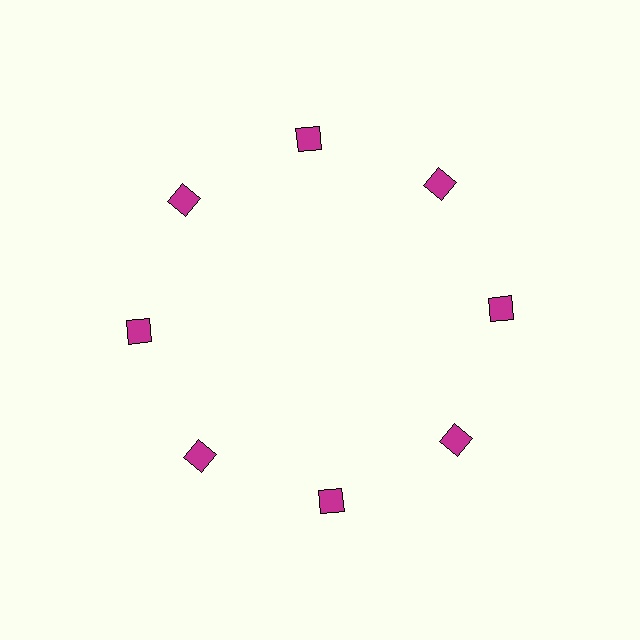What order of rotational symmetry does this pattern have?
This pattern has 8-fold rotational symmetry.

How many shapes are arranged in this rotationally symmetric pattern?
There are 8 shapes, arranged in 8 groups of 1.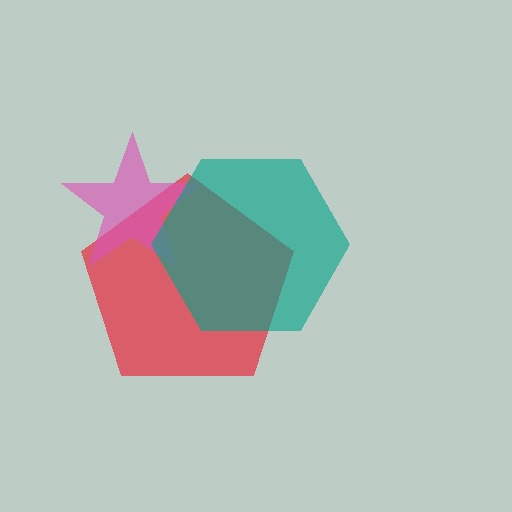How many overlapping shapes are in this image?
There are 3 overlapping shapes in the image.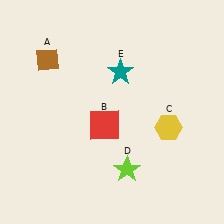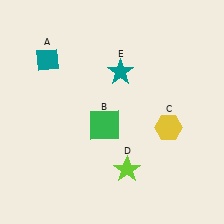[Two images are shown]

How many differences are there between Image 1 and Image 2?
There are 2 differences between the two images.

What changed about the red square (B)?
In Image 1, B is red. In Image 2, it changed to green.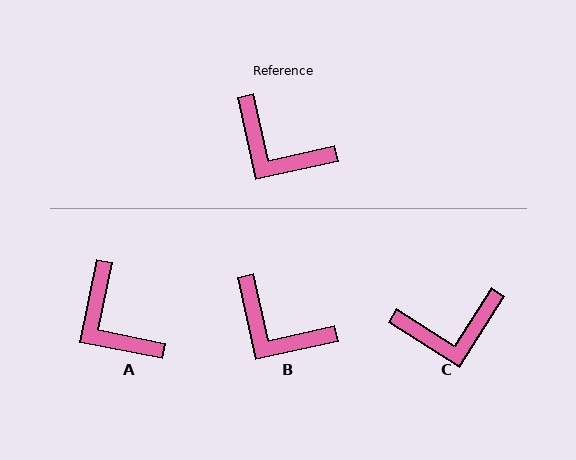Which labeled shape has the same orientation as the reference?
B.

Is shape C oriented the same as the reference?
No, it is off by about 45 degrees.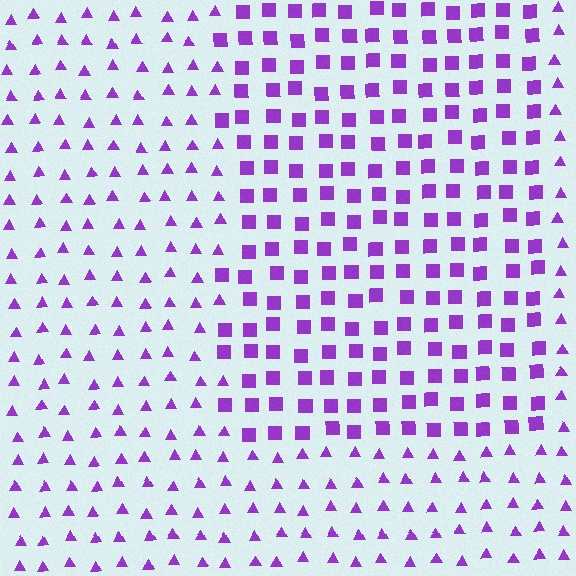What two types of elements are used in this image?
The image uses squares inside the rectangle region and triangles outside it.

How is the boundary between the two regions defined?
The boundary is defined by a change in element shape: squares inside vs. triangles outside. All elements share the same color and spacing.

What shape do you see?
I see a rectangle.